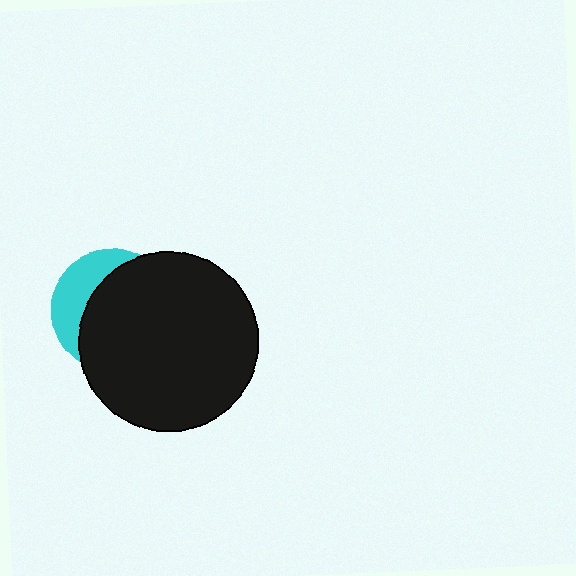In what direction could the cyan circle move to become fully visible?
The cyan circle could move left. That would shift it out from behind the black circle entirely.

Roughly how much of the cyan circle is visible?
A small part of it is visible (roughly 31%).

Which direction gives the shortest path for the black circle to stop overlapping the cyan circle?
Moving right gives the shortest separation.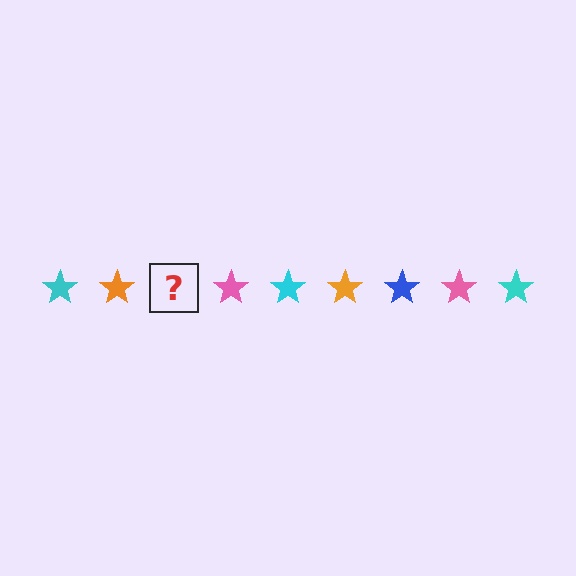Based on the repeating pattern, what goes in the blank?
The blank should be a blue star.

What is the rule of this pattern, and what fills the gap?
The rule is that the pattern cycles through cyan, orange, blue, pink stars. The gap should be filled with a blue star.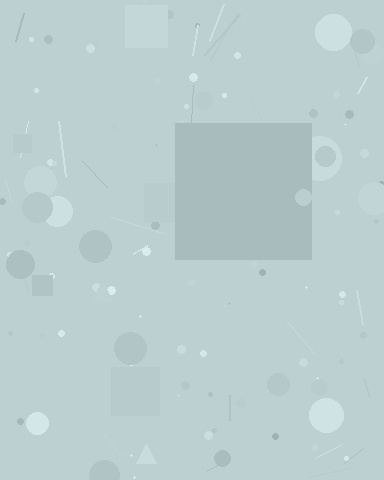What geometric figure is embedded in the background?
A square is embedded in the background.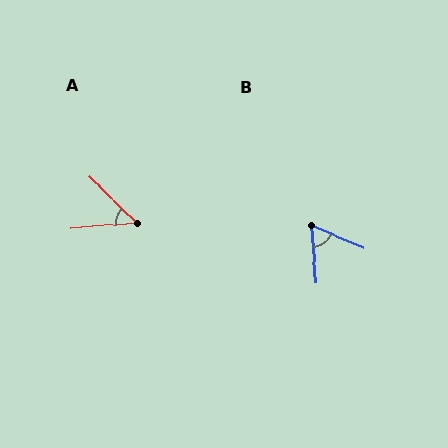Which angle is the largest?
B, at approximately 62 degrees.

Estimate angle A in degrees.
Approximately 49 degrees.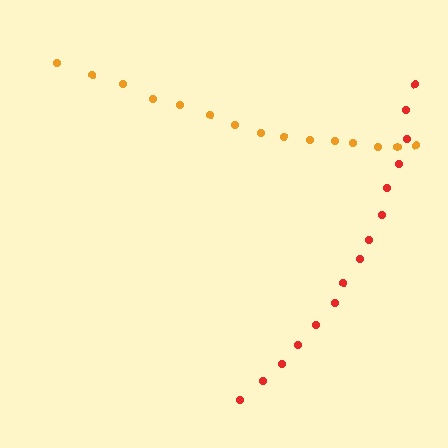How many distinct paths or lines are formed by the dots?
There are 2 distinct paths.